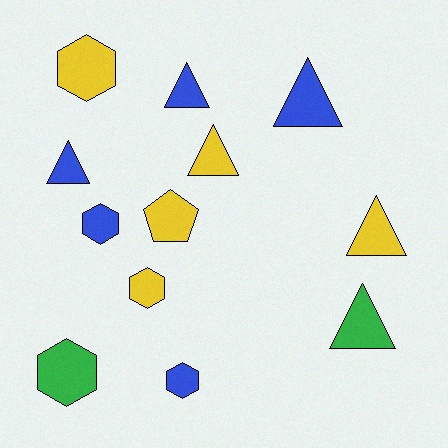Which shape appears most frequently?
Triangle, with 6 objects.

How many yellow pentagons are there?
There is 1 yellow pentagon.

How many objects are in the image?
There are 12 objects.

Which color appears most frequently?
Blue, with 5 objects.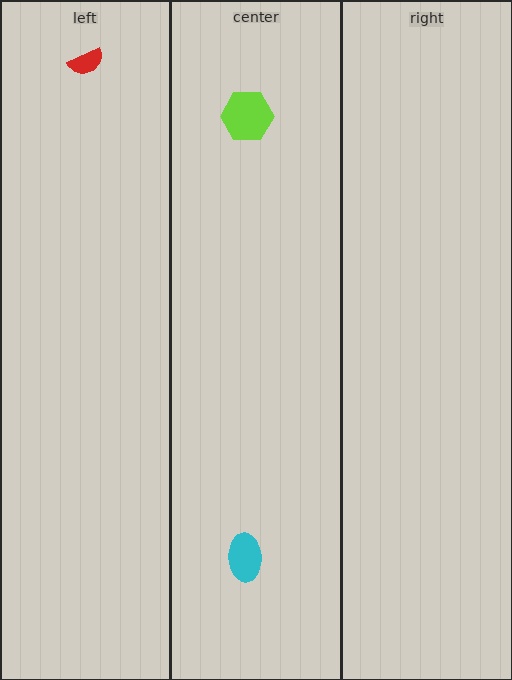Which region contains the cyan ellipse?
The center region.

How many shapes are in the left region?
1.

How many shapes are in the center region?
2.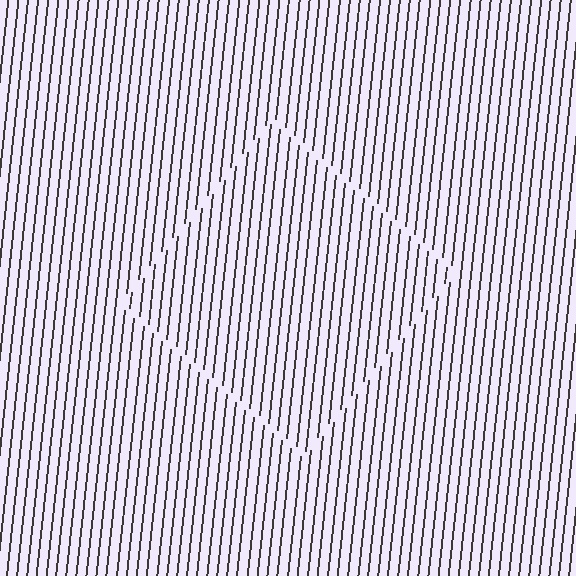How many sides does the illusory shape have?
4 sides — the line-ends trace a square.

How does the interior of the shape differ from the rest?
The interior of the shape contains the same grating, shifted by half a period — the contour is defined by the phase discontinuity where line-ends from the inner and outer gratings abut.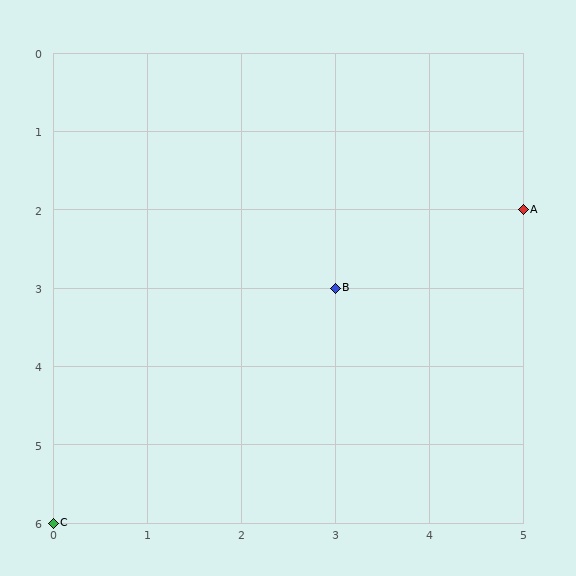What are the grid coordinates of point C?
Point C is at grid coordinates (0, 6).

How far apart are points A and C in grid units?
Points A and C are 5 columns and 4 rows apart (about 6.4 grid units diagonally).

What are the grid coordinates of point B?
Point B is at grid coordinates (3, 3).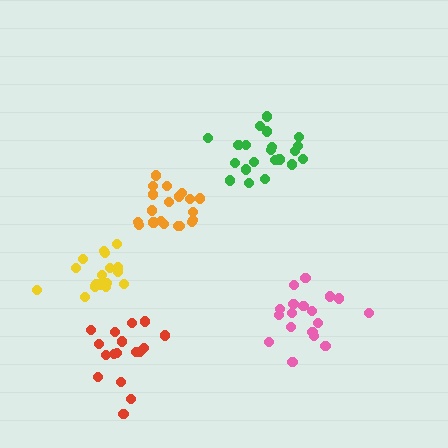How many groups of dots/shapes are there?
There are 5 groups.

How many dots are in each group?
Group 1: 20 dots, Group 2: 19 dots, Group 3: 21 dots, Group 4: 17 dots, Group 5: 17 dots (94 total).